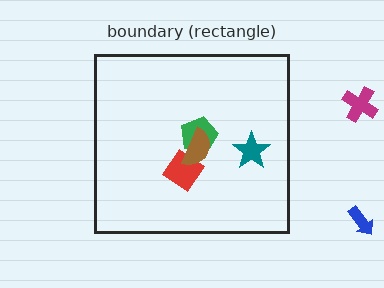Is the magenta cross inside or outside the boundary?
Outside.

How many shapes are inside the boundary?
4 inside, 2 outside.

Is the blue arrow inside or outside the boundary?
Outside.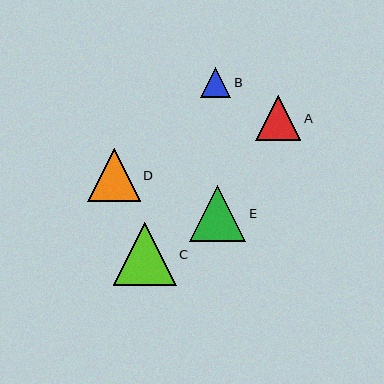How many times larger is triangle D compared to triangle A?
Triangle D is approximately 1.2 times the size of triangle A.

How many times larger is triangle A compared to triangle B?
Triangle A is approximately 1.5 times the size of triangle B.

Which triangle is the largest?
Triangle C is the largest with a size of approximately 63 pixels.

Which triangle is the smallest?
Triangle B is the smallest with a size of approximately 30 pixels.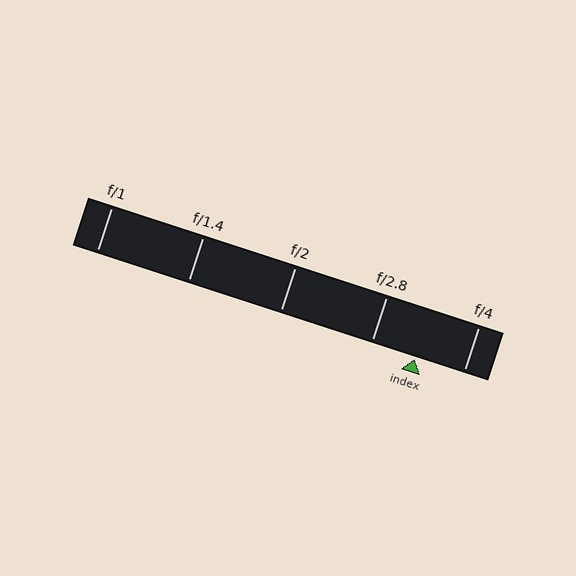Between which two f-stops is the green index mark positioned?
The index mark is between f/2.8 and f/4.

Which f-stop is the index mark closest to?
The index mark is closest to f/2.8.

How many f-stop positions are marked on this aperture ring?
There are 5 f-stop positions marked.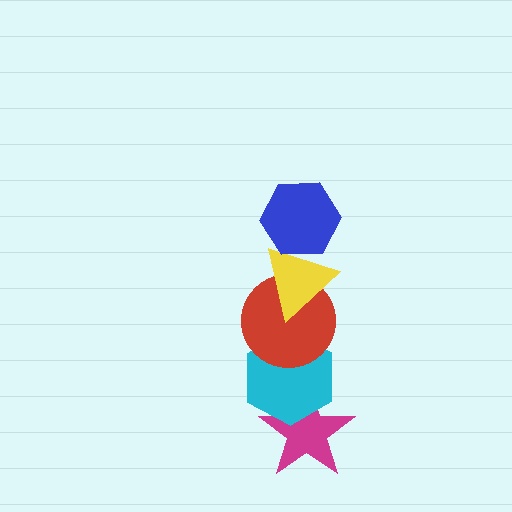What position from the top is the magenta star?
The magenta star is 5th from the top.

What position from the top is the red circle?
The red circle is 3rd from the top.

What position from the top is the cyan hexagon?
The cyan hexagon is 4th from the top.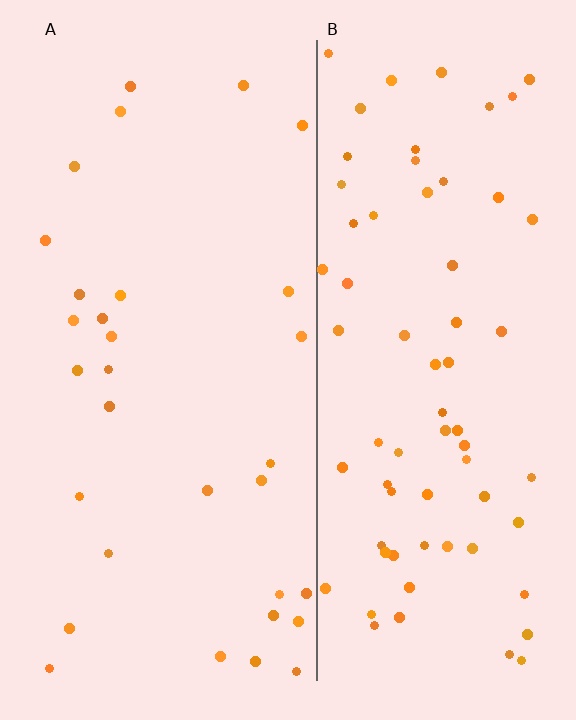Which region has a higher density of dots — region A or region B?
B (the right).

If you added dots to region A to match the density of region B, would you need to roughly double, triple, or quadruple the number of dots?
Approximately double.